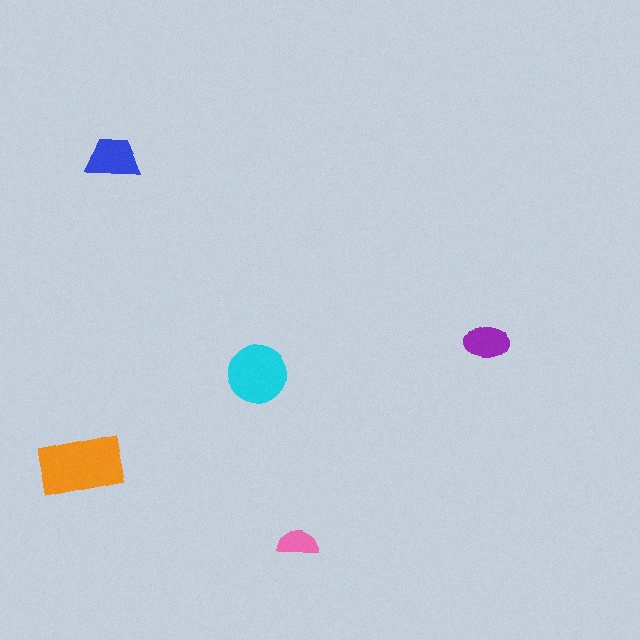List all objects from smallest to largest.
The pink semicircle, the purple ellipse, the blue trapezoid, the cyan circle, the orange rectangle.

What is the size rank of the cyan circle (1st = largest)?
2nd.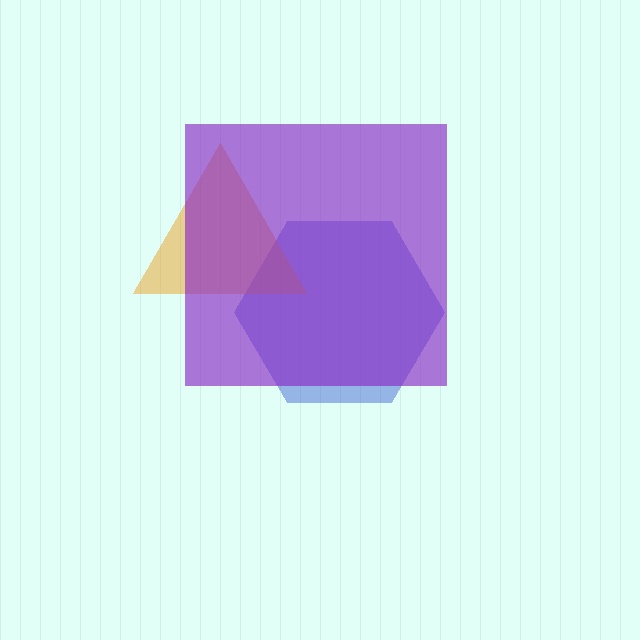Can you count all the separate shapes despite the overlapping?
Yes, there are 3 separate shapes.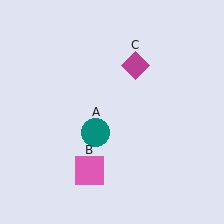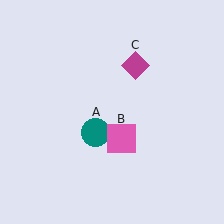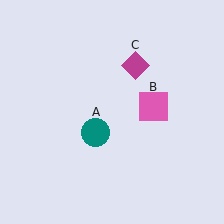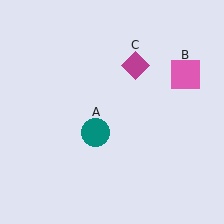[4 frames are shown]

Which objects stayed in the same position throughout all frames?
Teal circle (object A) and magenta diamond (object C) remained stationary.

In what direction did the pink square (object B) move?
The pink square (object B) moved up and to the right.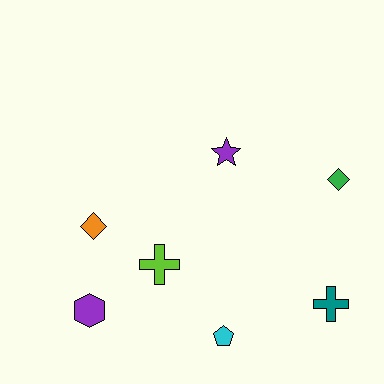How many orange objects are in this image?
There is 1 orange object.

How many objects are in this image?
There are 7 objects.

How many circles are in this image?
There are no circles.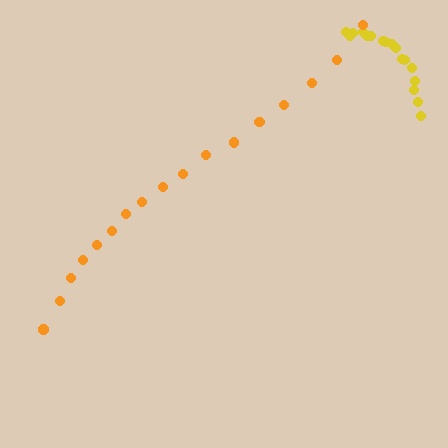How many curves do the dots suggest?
There are 2 distinct paths.